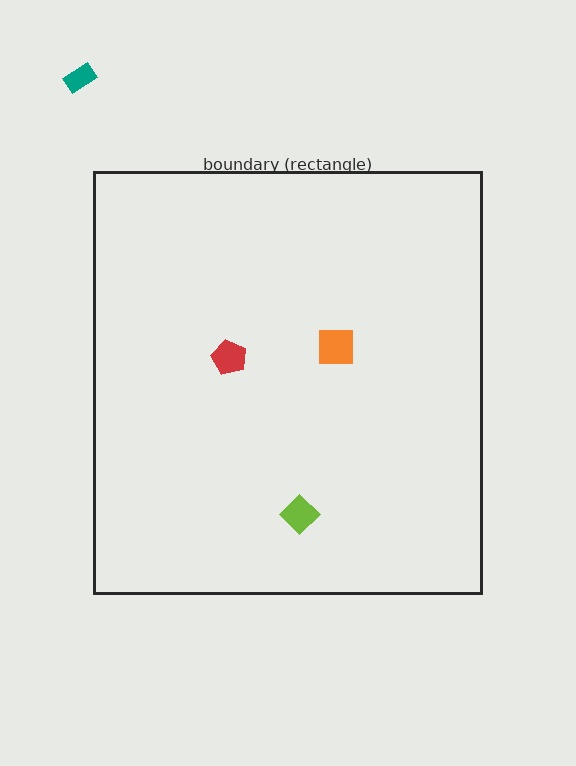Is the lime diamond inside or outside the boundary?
Inside.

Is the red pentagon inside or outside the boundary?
Inside.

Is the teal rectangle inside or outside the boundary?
Outside.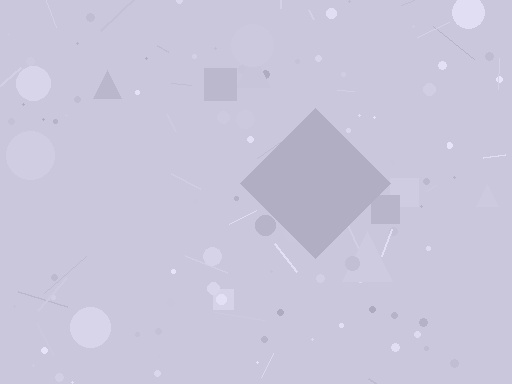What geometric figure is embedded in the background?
A diamond is embedded in the background.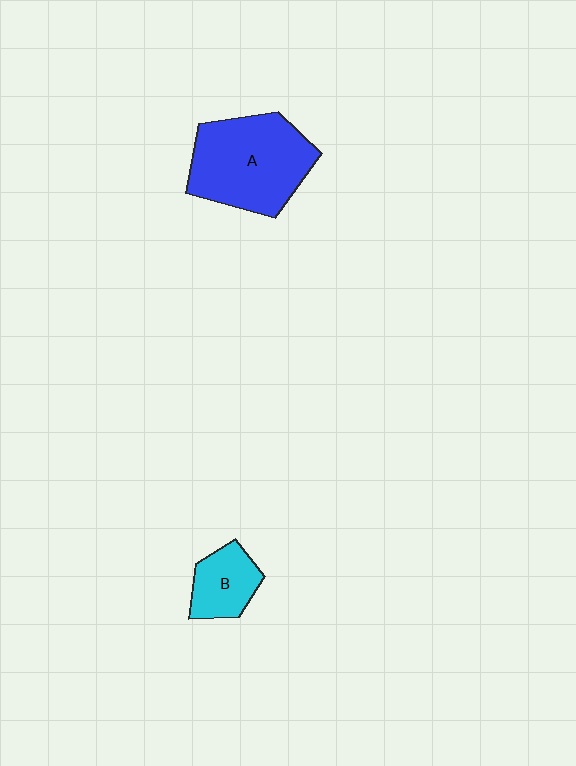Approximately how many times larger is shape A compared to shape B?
Approximately 2.4 times.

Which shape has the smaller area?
Shape B (cyan).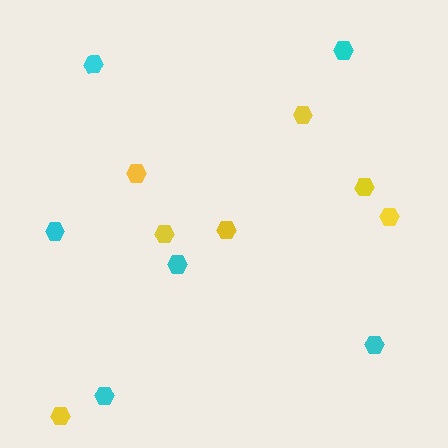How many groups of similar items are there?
There are 2 groups: one group of yellow hexagons (7) and one group of cyan hexagons (6).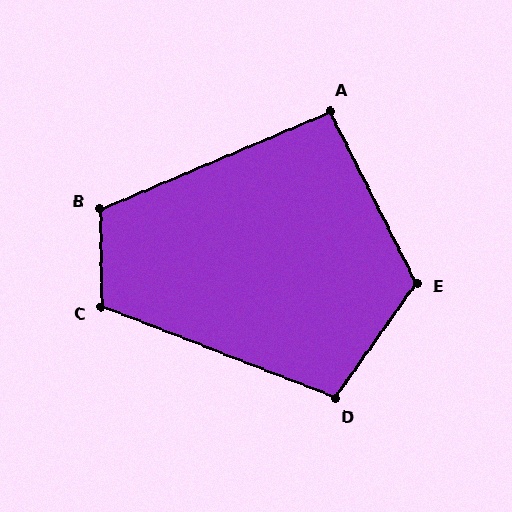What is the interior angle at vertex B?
Approximately 112 degrees (obtuse).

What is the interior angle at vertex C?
Approximately 112 degrees (obtuse).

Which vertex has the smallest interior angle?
A, at approximately 94 degrees.